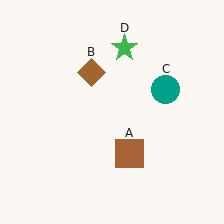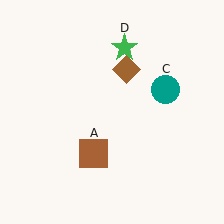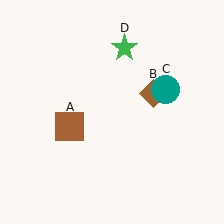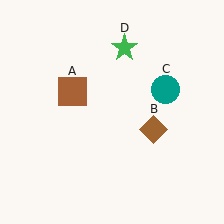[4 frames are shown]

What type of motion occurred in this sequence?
The brown square (object A), brown diamond (object B) rotated clockwise around the center of the scene.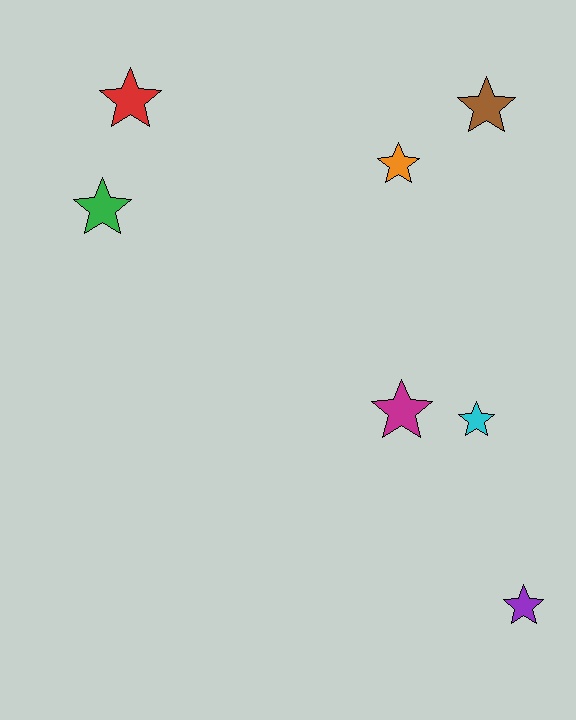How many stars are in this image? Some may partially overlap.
There are 7 stars.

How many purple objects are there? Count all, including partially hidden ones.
There is 1 purple object.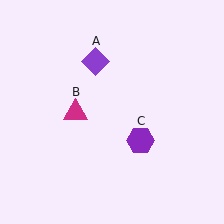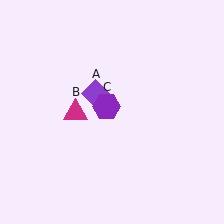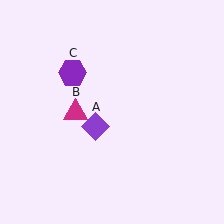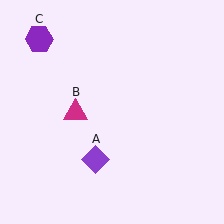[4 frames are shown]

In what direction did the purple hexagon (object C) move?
The purple hexagon (object C) moved up and to the left.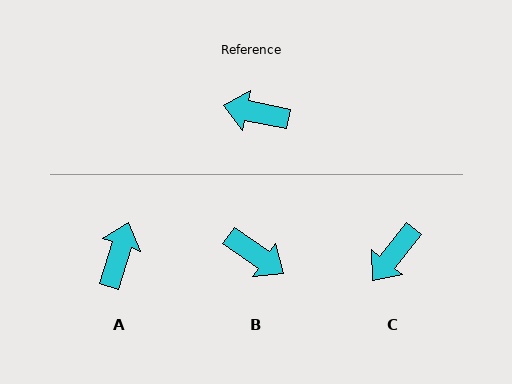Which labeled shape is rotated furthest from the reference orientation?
B, about 156 degrees away.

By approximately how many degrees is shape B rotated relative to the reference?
Approximately 156 degrees counter-clockwise.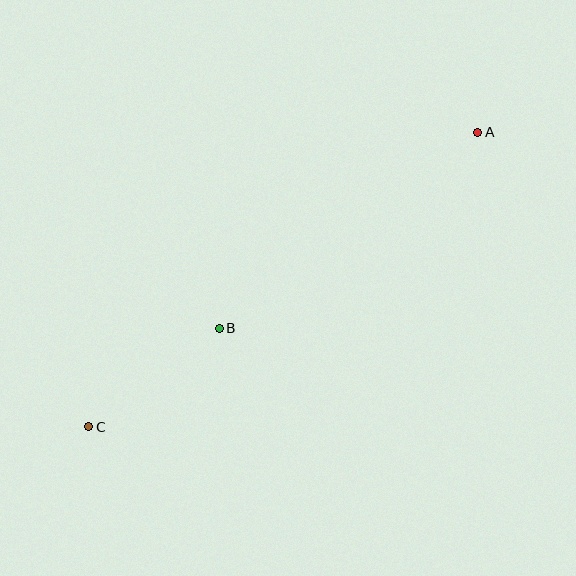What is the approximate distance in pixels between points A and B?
The distance between A and B is approximately 325 pixels.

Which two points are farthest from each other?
Points A and C are farthest from each other.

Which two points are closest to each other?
Points B and C are closest to each other.